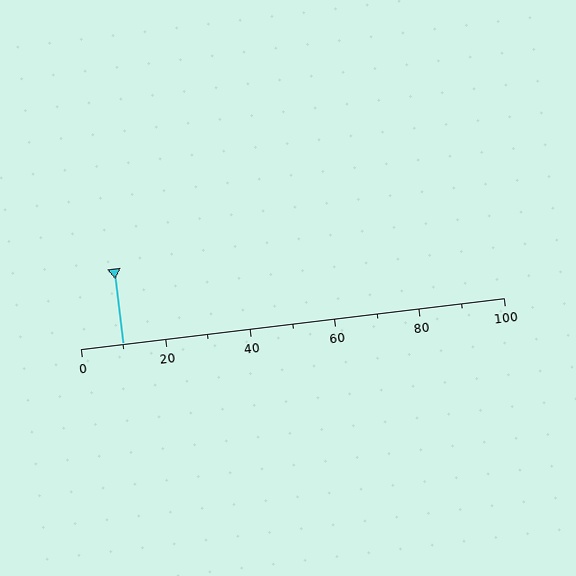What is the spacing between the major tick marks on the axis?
The major ticks are spaced 20 apart.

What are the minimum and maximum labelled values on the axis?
The axis runs from 0 to 100.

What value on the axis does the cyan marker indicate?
The marker indicates approximately 10.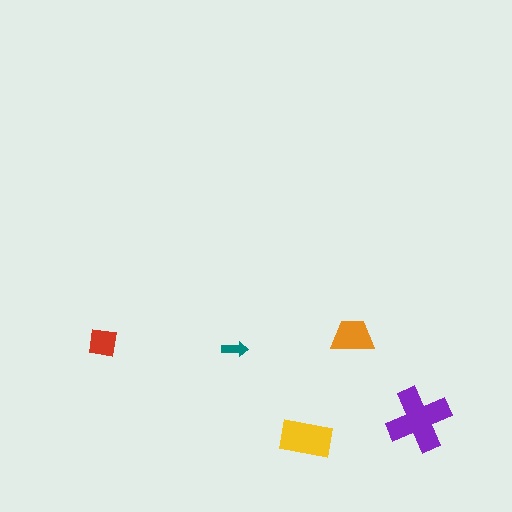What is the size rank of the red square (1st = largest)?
4th.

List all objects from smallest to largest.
The teal arrow, the red square, the orange trapezoid, the yellow rectangle, the purple cross.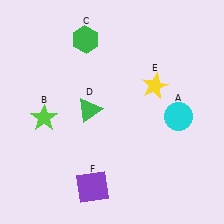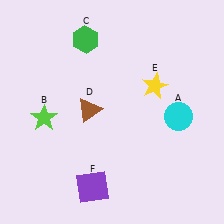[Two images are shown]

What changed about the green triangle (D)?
In Image 1, D is green. In Image 2, it changed to brown.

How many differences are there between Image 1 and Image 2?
There is 1 difference between the two images.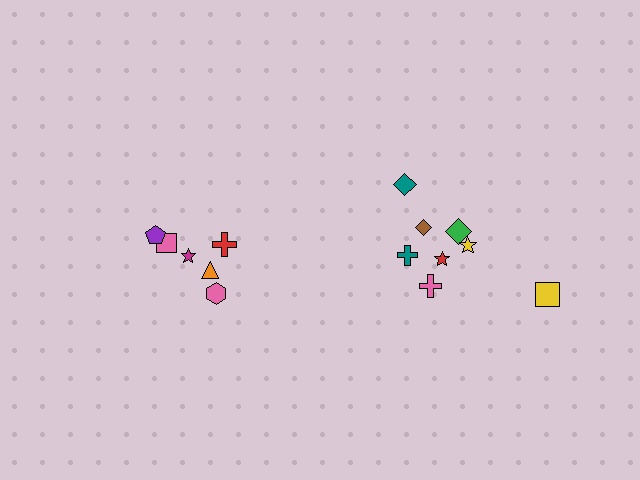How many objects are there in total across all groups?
There are 14 objects.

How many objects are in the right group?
There are 8 objects.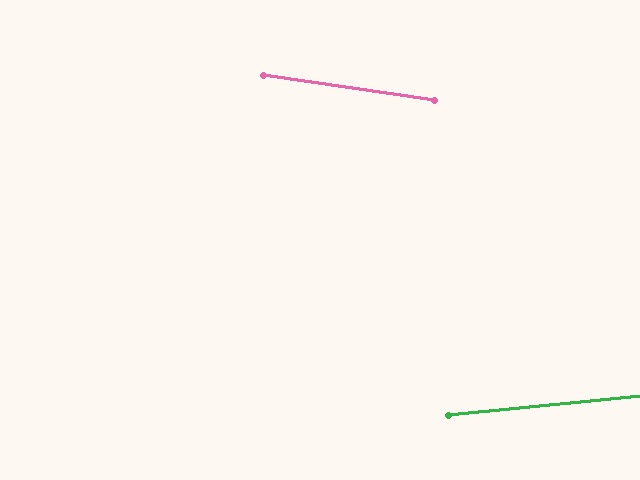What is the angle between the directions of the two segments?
Approximately 14 degrees.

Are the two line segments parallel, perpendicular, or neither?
Neither parallel nor perpendicular — they differ by about 14°.